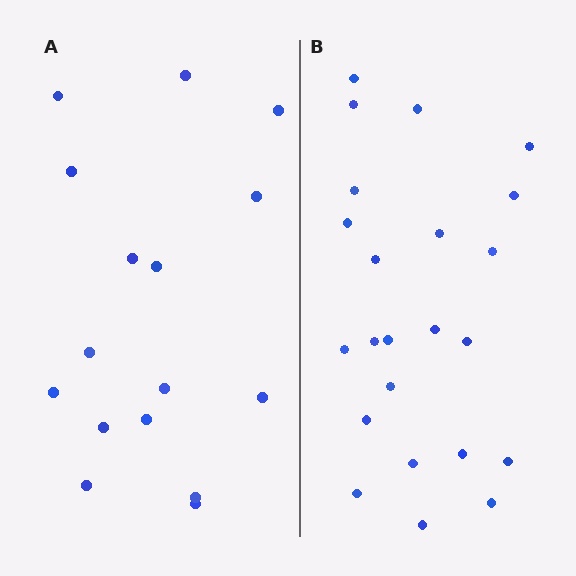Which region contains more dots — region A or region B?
Region B (the right region) has more dots.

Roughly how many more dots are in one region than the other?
Region B has roughly 8 or so more dots than region A.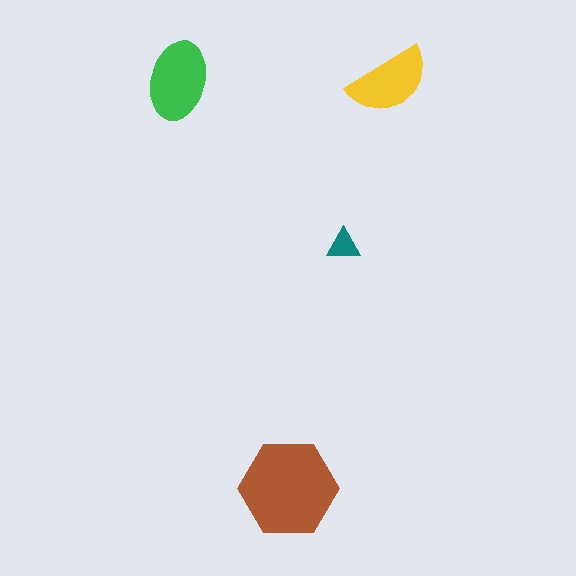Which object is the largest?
The brown hexagon.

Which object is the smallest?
The teal triangle.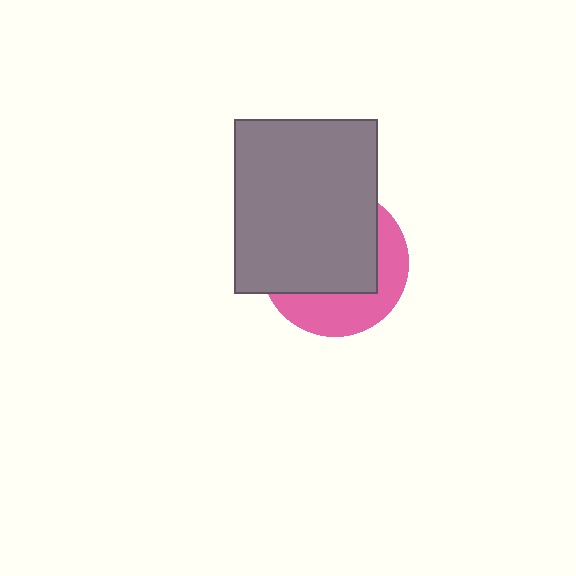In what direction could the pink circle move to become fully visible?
The pink circle could move toward the lower-right. That would shift it out from behind the gray rectangle entirely.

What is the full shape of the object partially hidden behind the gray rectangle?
The partially hidden object is a pink circle.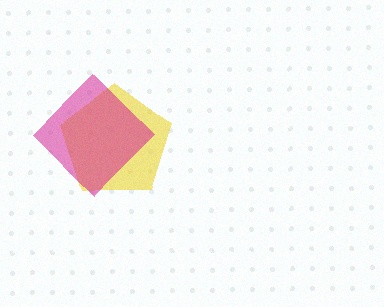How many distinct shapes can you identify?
There are 2 distinct shapes: a yellow pentagon, a magenta diamond.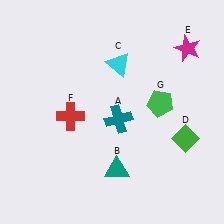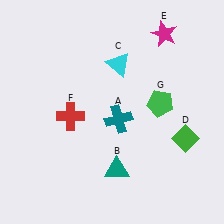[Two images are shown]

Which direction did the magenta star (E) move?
The magenta star (E) moved left.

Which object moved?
The magenta star (E) moved left.